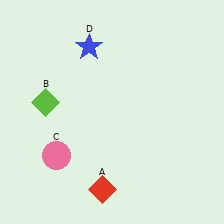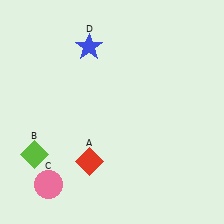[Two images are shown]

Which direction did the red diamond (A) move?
The red diamond (A) moved up.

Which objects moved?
The objects that moved are: the red diamond (A), the lime diamond (B), the pink circle (C).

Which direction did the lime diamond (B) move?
The lime diamond (B) moved down.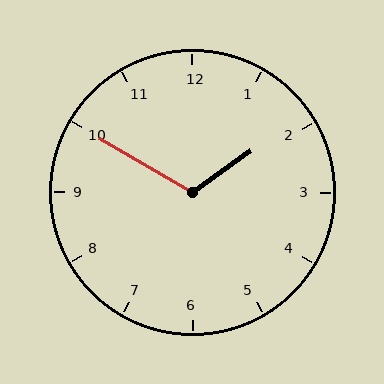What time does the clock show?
1:50.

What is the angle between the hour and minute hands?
Approximately 115 degrees.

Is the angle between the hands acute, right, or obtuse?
It is obtuse.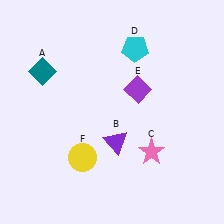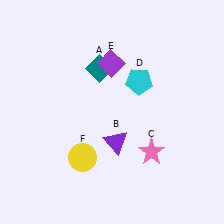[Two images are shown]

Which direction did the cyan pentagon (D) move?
The cyan pentagon (D) moved down.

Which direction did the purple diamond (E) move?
The purple diamond (E) moved left.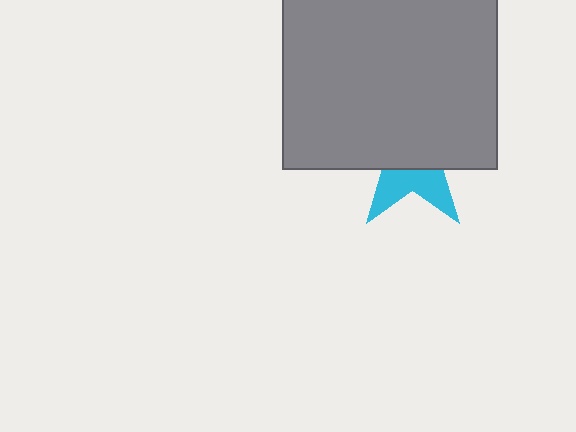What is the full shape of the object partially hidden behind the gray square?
The partially hidden object is a cyan star.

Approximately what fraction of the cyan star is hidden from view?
Roughly 64% of the cyan star is hidden behind the gray square.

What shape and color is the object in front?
The object in front is a gray square.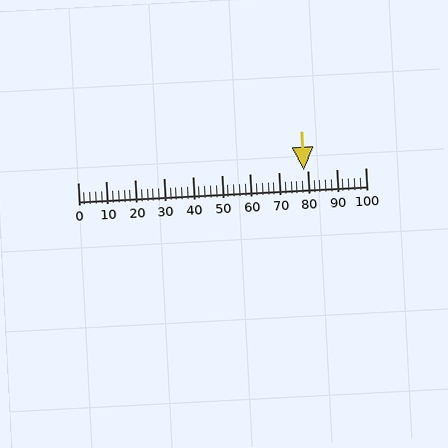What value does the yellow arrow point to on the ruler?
The yellow arrow points to approximately 79.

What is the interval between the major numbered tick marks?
The major tick marks are spaced 10 units apart.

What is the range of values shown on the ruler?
The ruler shows values from 0 to 100.